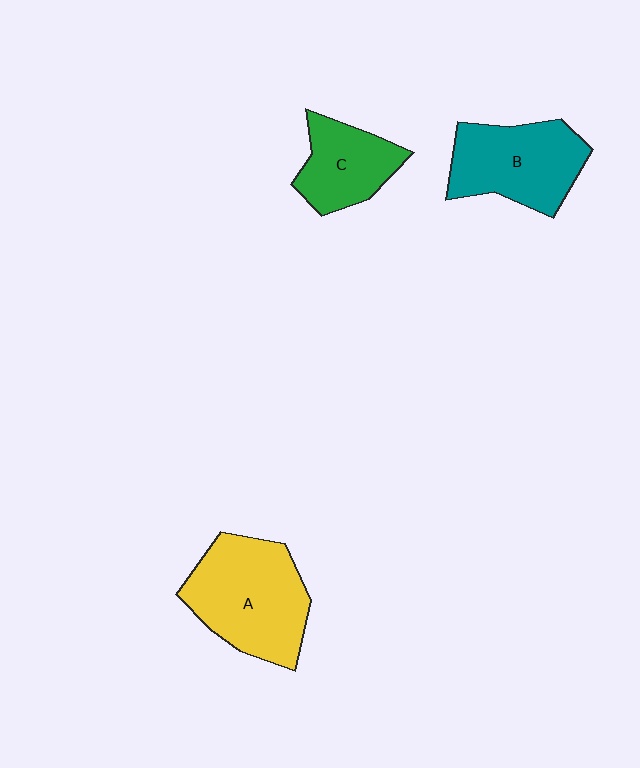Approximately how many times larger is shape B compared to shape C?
Approximately 1.4 times.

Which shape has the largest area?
Shape A (yellow).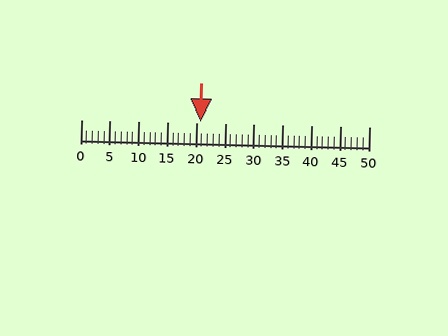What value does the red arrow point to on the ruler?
The red arrow points to approximately 21.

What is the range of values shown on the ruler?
The ruler shows values from 0 to 50.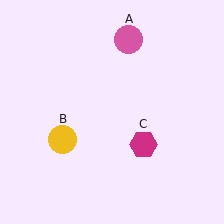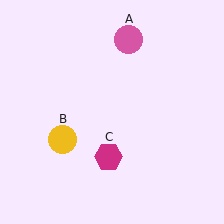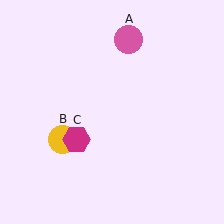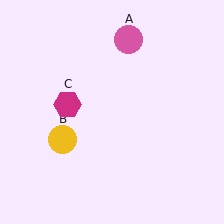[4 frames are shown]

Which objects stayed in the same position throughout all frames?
Pink circle (object A) and yellow circle (object B) remained stationary.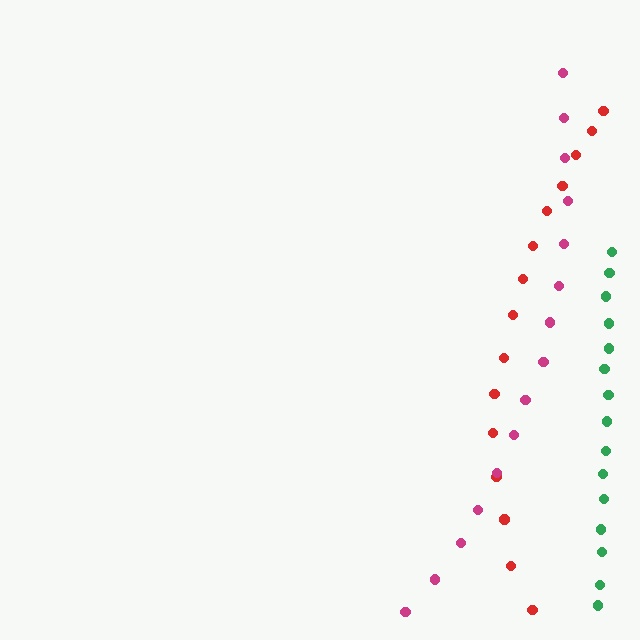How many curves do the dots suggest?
There are 3 distinct paths.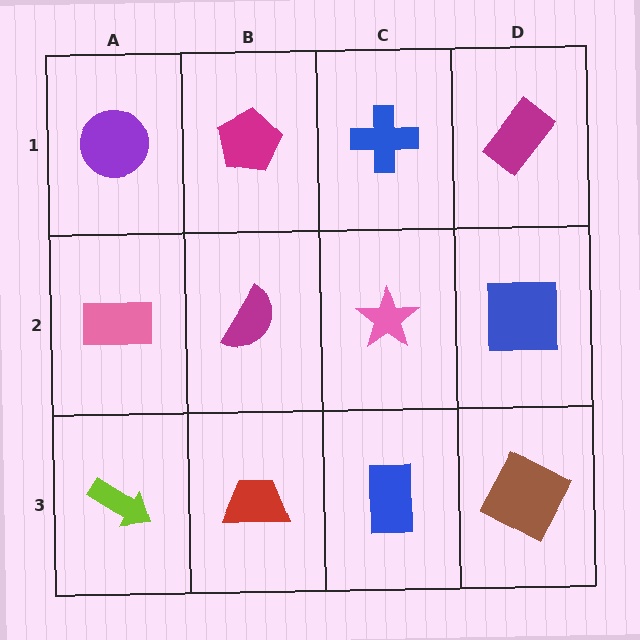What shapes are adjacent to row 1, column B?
A magenta semicircle (row 2, column B), a purple circle (row 1, column A), a blue cross (row 1, column C).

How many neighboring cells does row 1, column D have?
2.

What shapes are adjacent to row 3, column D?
A blue square (row 2, column D), a blue rectangle (row 3, column C).